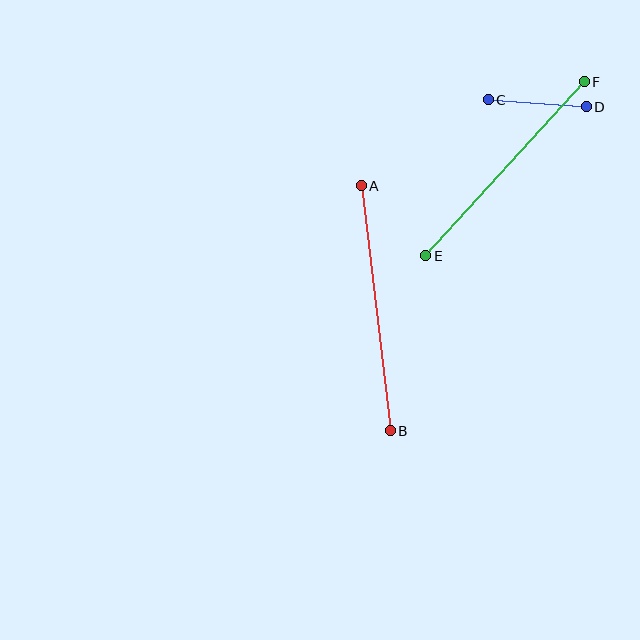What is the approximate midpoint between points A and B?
The midpoint is at approximately (376, 308) pixels.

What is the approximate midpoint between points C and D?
The midpoint is at approximately (537, 103) pixels.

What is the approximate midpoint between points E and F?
The midpoint is at approximately (505, 169) pixels.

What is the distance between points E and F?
The distance is approximately 235 pixels.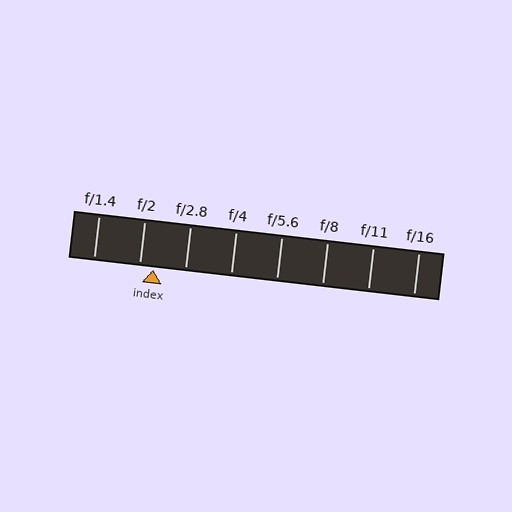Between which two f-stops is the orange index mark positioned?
The index mark is between f/2 and f/2.8.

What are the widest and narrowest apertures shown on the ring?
The widest aperture shown is f/1.4 and the narrowest is f/16.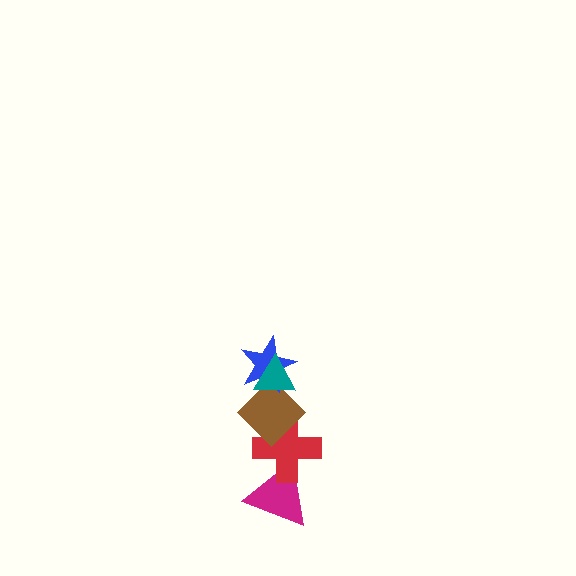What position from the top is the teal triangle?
The teal triangle is 1st from the top.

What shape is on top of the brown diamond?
The blue star is on top of the brown diamond.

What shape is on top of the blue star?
The teal triangle is on top of the blue star.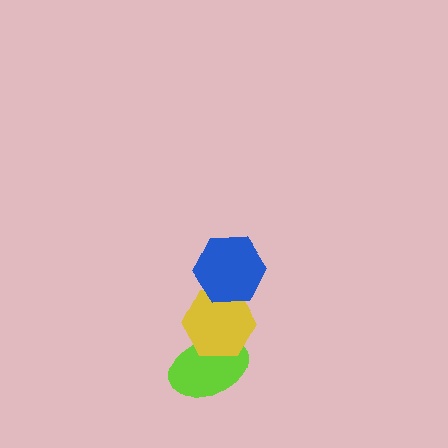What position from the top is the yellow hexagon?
The yellow hexagon is 2nd from the top.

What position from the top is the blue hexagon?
The blue hexagon is 1st from the top.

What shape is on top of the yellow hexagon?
The blue hexagon is on top of the yellow hexagon.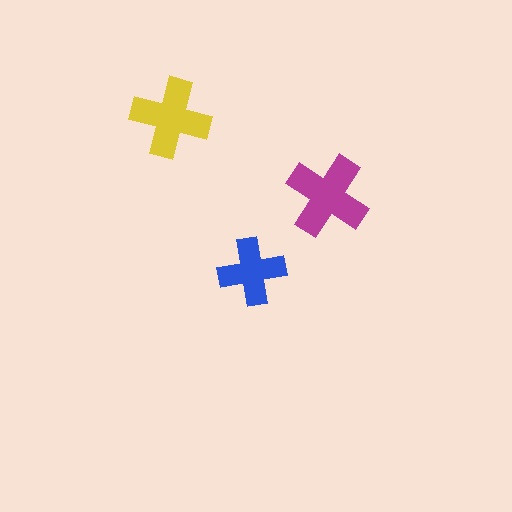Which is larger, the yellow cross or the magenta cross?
The magenta one.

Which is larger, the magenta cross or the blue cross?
The magenta one.